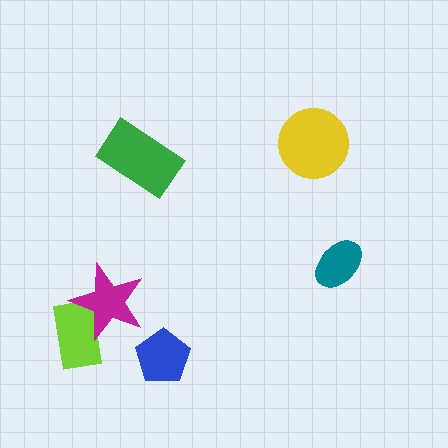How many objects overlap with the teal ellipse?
0 objects overlap with the teal ellipse.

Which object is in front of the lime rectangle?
The magenta star is in front of the lime rectangle.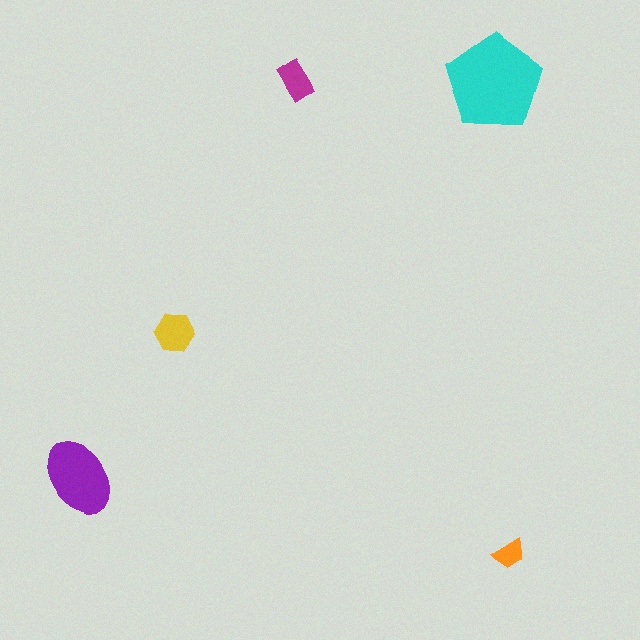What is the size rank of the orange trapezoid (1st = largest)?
5th.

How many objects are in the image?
There are 5 objects in the image.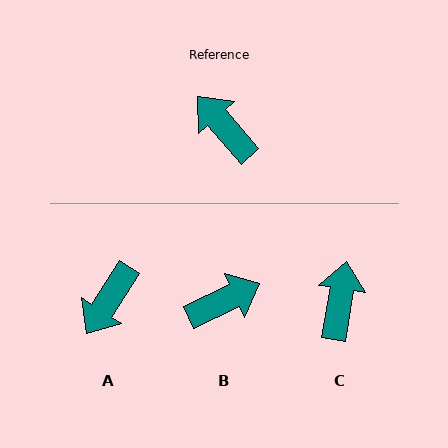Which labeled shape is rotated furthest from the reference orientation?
B, about 106 degrees away.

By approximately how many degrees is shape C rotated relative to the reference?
Approximately 50 degrees clockwise.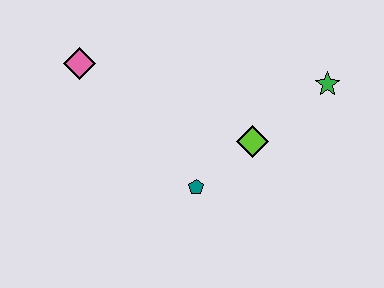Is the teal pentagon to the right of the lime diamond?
No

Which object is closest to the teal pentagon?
The lime diamond is closest to the teal pentagon.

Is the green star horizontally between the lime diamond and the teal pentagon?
No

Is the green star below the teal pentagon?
No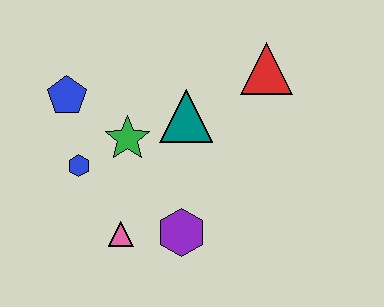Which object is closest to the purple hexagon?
The pink triangle is closest to the purple hexagon.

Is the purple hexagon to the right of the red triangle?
No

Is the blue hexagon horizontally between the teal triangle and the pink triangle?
No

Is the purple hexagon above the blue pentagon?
No